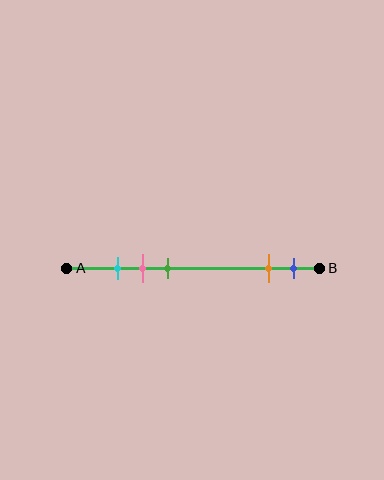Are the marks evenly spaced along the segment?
No, the marks are not evenly spaced.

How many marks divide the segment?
There are 5 marks dividing the segment.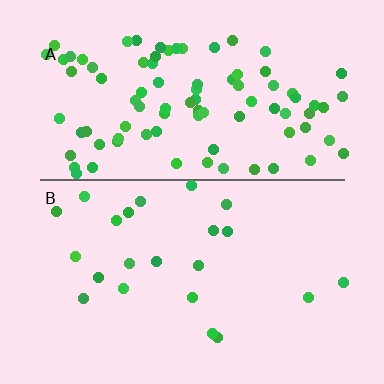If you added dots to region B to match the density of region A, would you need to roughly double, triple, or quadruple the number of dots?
Approximately quadruple.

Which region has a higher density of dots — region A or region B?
A (the top).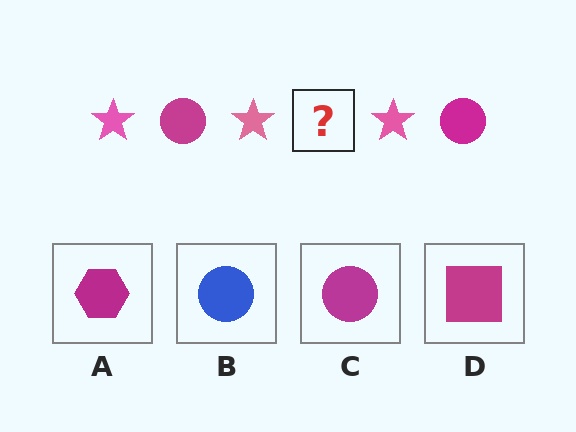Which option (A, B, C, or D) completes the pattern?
C.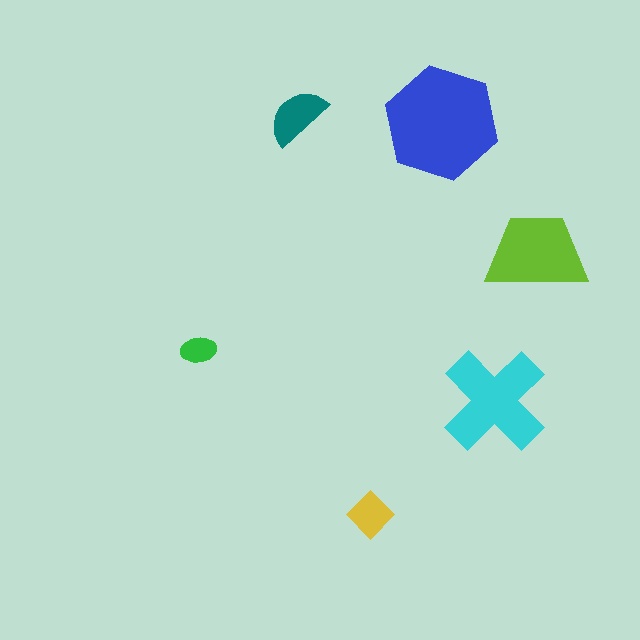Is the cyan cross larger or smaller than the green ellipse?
Larger.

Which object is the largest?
The blue hexagon.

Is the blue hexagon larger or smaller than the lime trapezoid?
Larger.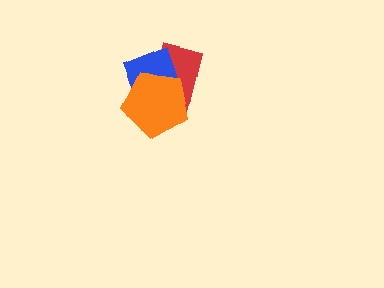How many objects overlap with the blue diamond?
2 objects overlap with the blue diamond.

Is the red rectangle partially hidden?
Yes, it is partially covered by another shape.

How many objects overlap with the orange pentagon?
2 objects overlap with the orange pentagon.